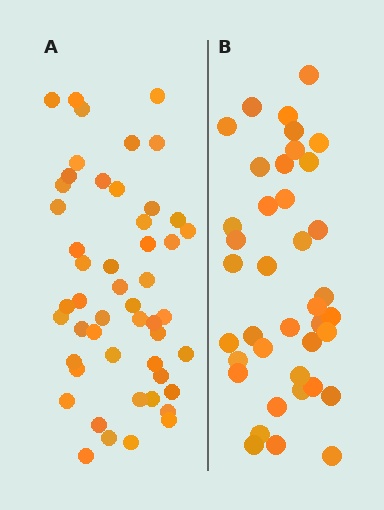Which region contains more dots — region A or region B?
Region A (the left region) has more dots.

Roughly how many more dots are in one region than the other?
Region A has roughly 12 or so more dots than region B.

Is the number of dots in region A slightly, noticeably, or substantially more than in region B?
Region A has noticeably more, but not dramatically so. The ratio is roughly 1.3 to 1.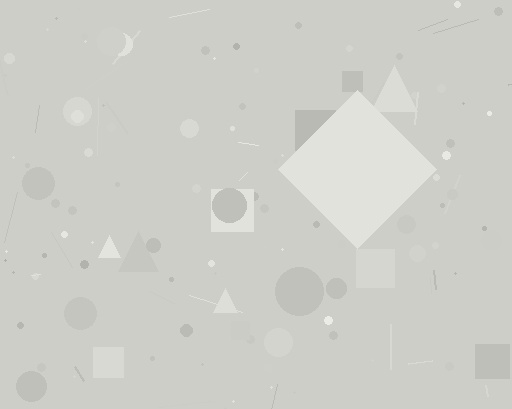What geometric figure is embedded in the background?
A diamond is embedded in the background.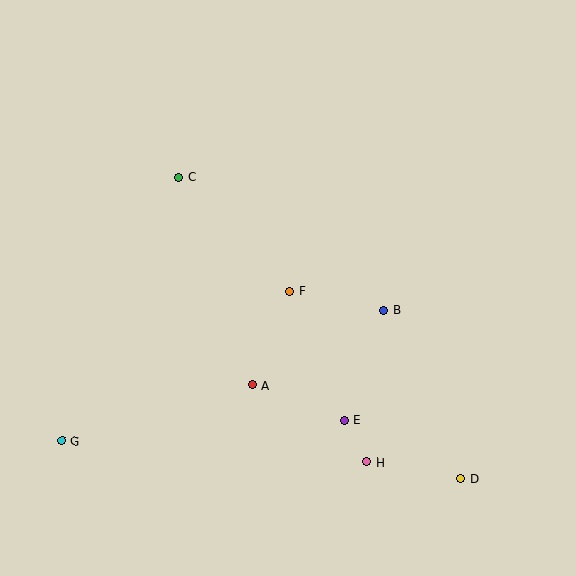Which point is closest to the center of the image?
Point F at (290, 291) is closest to the center.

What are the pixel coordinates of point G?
Point G is at (62, 441).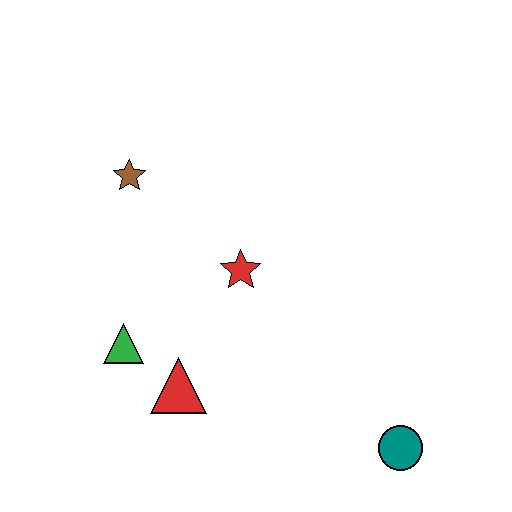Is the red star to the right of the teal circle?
No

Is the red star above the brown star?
No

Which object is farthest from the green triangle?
The teal circle is farthest from the green triangle.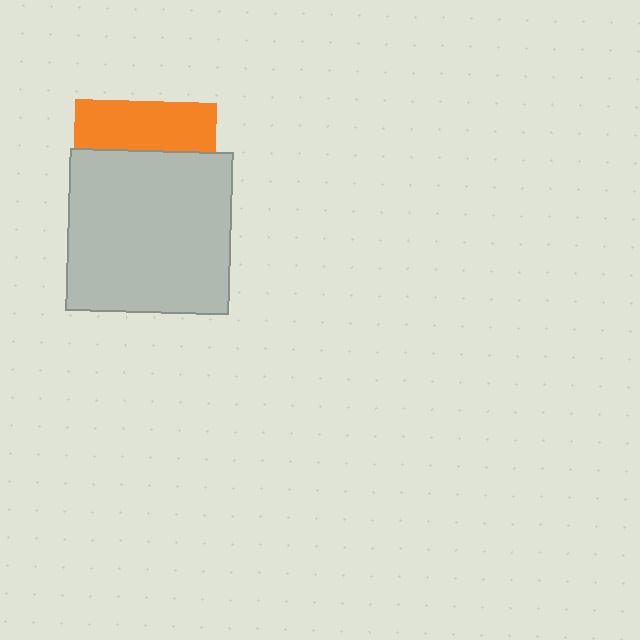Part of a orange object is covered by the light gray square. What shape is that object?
It is a square.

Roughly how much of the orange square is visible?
A small part of it is visible (roughly 35%).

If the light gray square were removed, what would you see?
You would see the complete orange square.